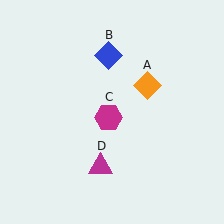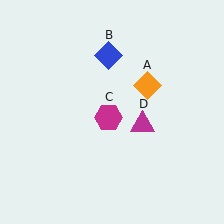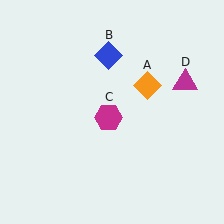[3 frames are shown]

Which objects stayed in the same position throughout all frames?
Orange diamond (object A) and blue diamond (object B) and magenta hexagon (object C) remained stationary.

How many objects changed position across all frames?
1 object changed position: magenta triangle (object D).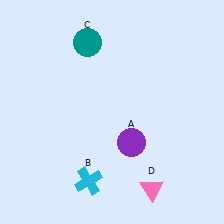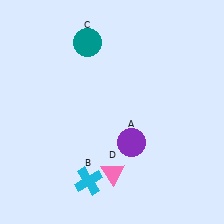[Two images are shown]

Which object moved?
The pink triangle (D) moved left.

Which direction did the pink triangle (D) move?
The pink triangle (D) moved left.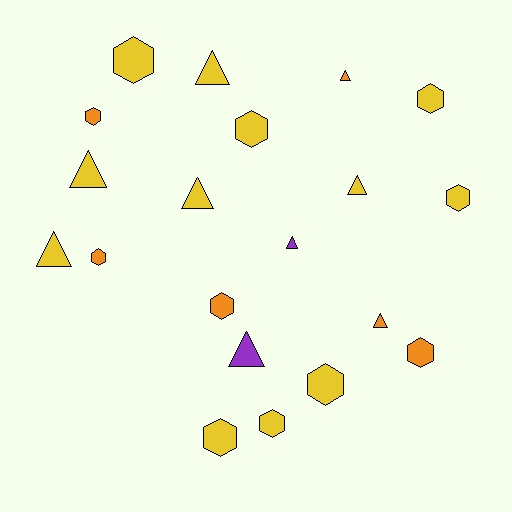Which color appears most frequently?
Yellow, with 12 objects.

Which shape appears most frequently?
Hexagon, with 11 objects.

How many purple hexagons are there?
There are no purple hexagons.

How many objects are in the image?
There are 20 objects.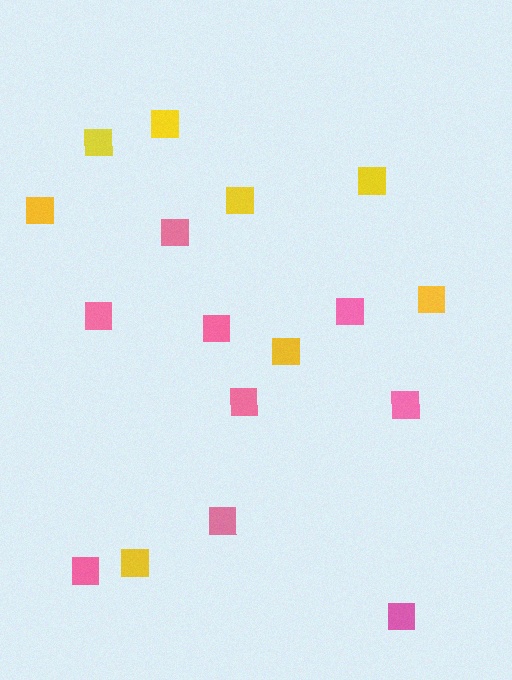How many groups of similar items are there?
There are 2 groups: one group of yellow squares (8) and one group of pink squares (9).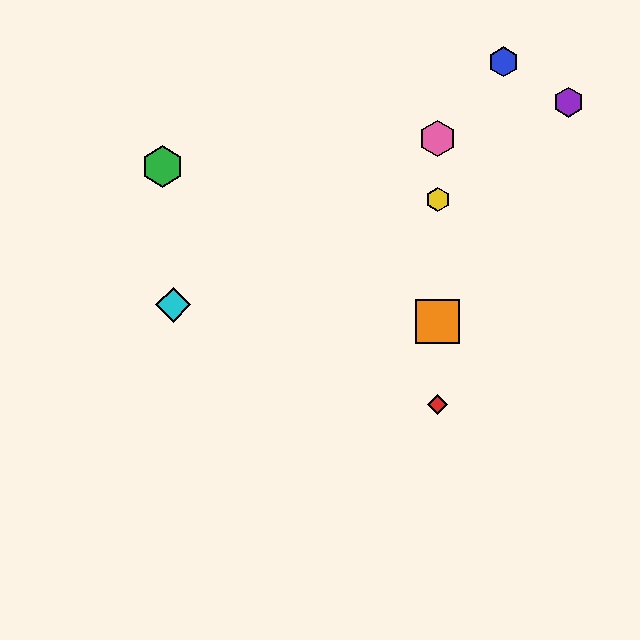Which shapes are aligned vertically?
The red diamond, the yellow hexagon, the orange square, the pink hexagon are aligned vertically.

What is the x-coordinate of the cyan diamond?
The cyan diamond is at x≈173.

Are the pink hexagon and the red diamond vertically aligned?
Yes, both are at x≈438.